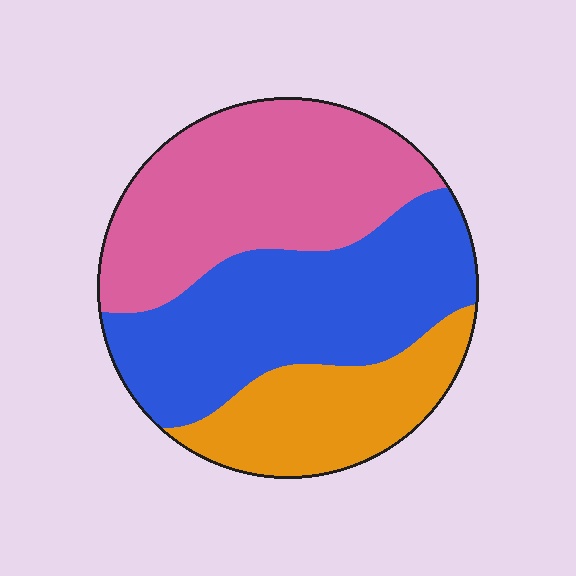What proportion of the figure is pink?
Pink takes up between a third and a half of the figure.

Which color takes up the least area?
Orange, at roughly 20%.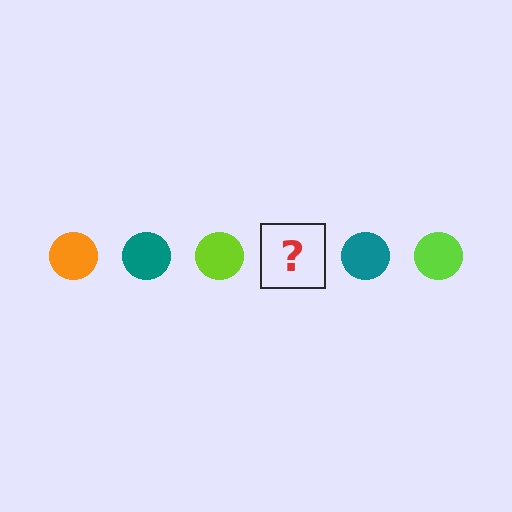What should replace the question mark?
The question mark should be replaced with an orange circle.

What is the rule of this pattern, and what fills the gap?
The rule is that the pattern cycles through orange, teal, lime circles. The gap should be filled with an orange circle.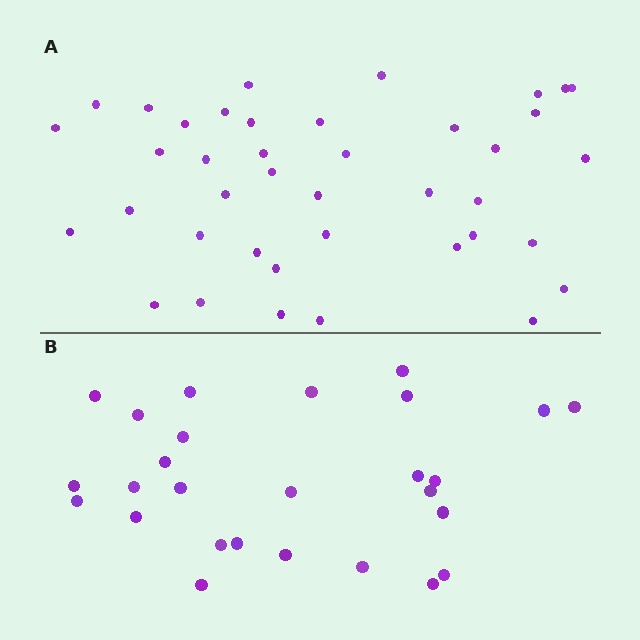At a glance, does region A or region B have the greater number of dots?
Region A (the top region) has more dots.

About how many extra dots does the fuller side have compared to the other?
Region A has approximately 15 more dots than region B.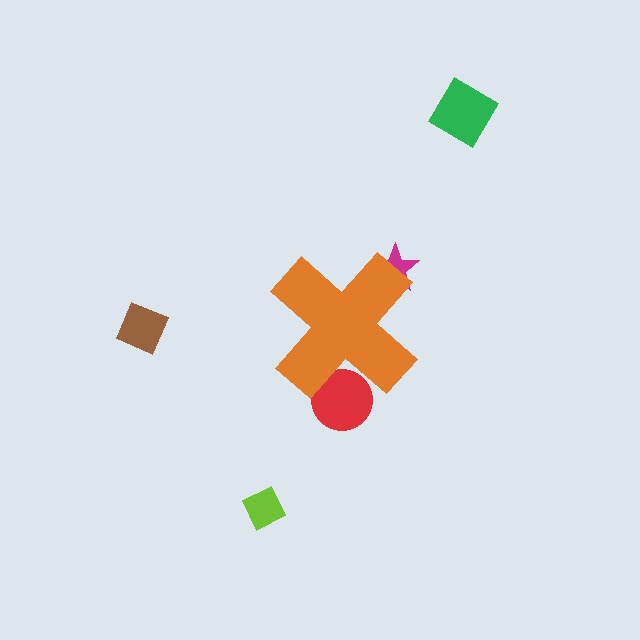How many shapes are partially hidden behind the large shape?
2 shapes are partially hidden.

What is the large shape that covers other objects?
An orange cross.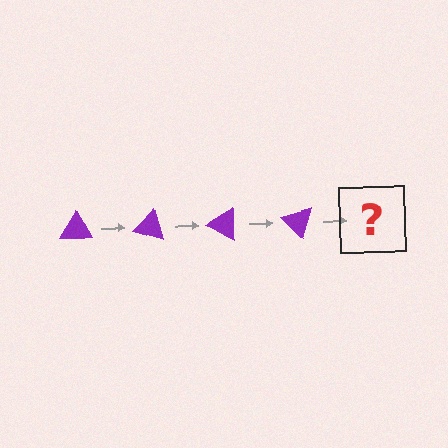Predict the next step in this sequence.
The next step is a purple triangle rotated 60 degrees.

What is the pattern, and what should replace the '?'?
The pattern is that the triangle rotates 15 degrees each step. The '?' should be a purple triangle rotated 60 degrees.